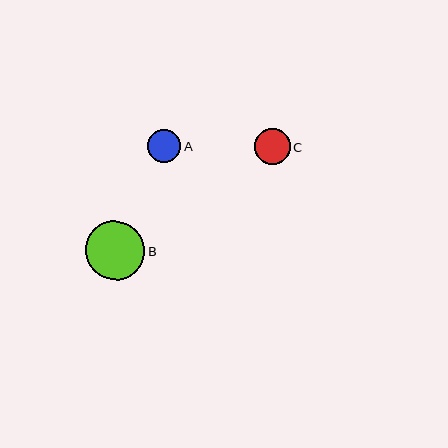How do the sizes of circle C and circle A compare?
Circle C and circle A are approximately the same size.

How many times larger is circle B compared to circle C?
Circle B is approximately 1.7 times the size of circle C.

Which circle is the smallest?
Circle A is the smallest with a size of approximately 33 pixels.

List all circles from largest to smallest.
From largest to smallest: B, C, A.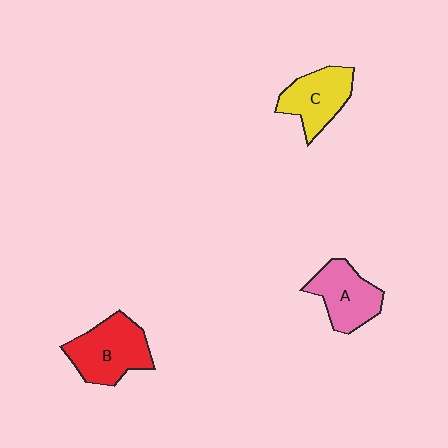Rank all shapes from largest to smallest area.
From largest to smallest: B (red), A (pink), C (yellow).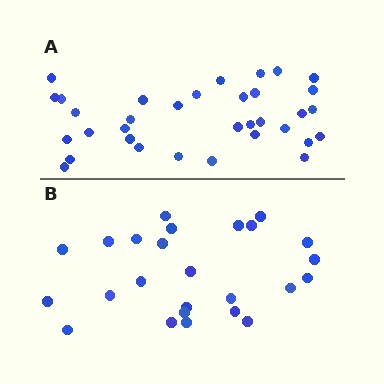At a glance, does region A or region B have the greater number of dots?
Region A (the top region) has more dots.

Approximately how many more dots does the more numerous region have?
Region A has roughly 8 or so more dots than region B.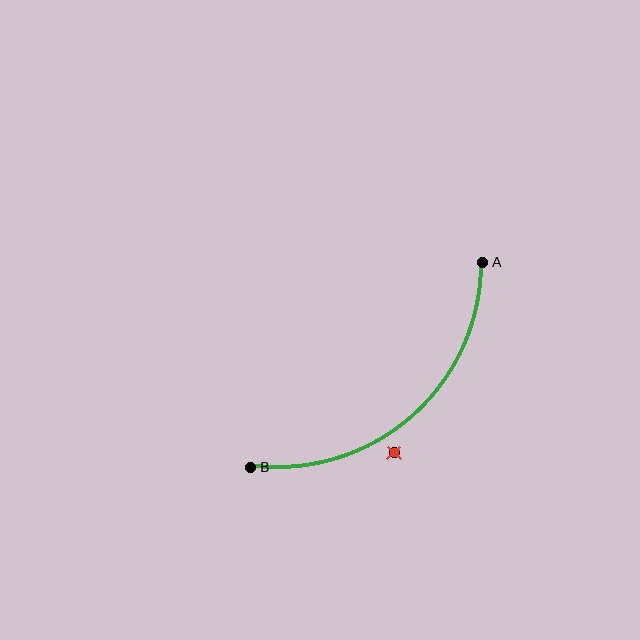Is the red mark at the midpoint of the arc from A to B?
No — the red mark does not lie on the arc at all. It sits slightly outside the curve.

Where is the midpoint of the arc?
The arc midpoint is the point on the curve farthest from the straight line joining A and B. It sits below and to the right of that line.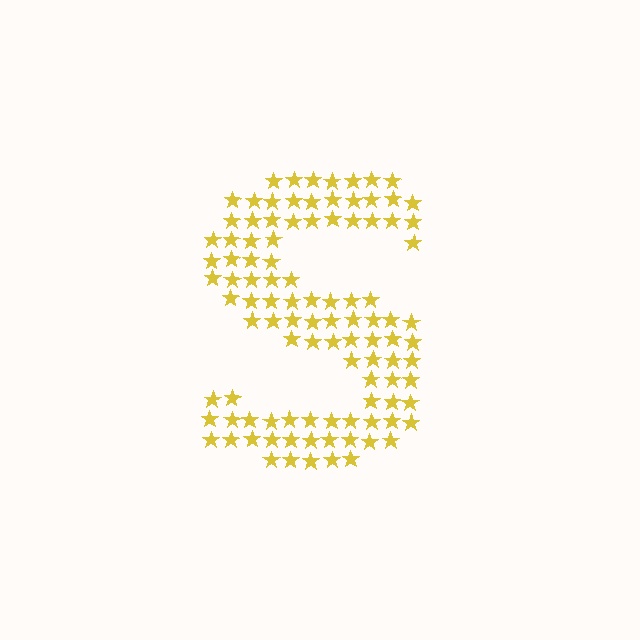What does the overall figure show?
The overall figure shows the letter S.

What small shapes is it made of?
It is made of small stars.